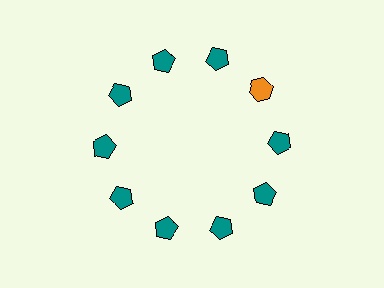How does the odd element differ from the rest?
It differs in both color (orange instead of teal) and shape (hexagon instead of pentagon).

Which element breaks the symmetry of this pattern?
The orange hexagon at roughly the 2 o'clock position breaks the symmetry. All other shapes are teal pentagons.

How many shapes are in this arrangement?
There are 10 shapes arranged in a ring pattern.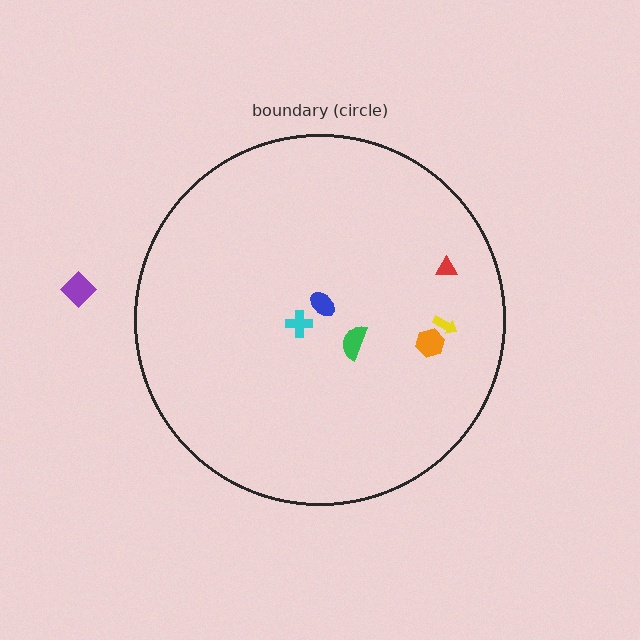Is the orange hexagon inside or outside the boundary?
Inside.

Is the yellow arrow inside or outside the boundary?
Inside.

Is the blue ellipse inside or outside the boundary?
Inside.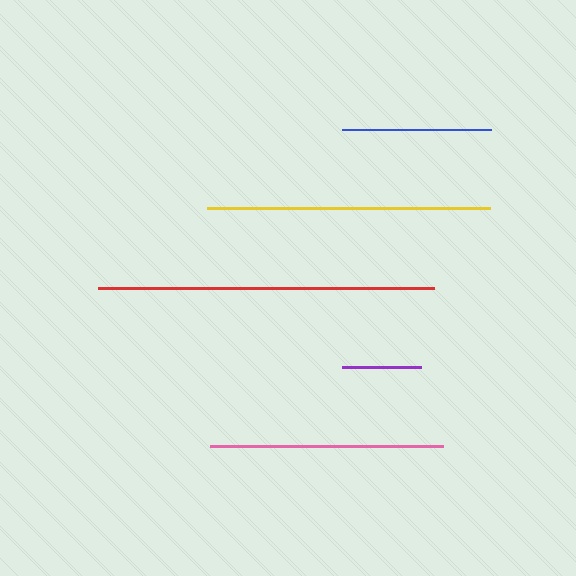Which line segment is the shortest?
The purple line is the shortest at approximately 79 pixels.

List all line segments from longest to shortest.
From longest to shortest: red, yellow, pink, blue, purple.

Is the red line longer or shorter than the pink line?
The red line is longer than the pink line.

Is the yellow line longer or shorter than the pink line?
The yellow line is longer than the pink line.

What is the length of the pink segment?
The pink segment is approximately 232 pixels long.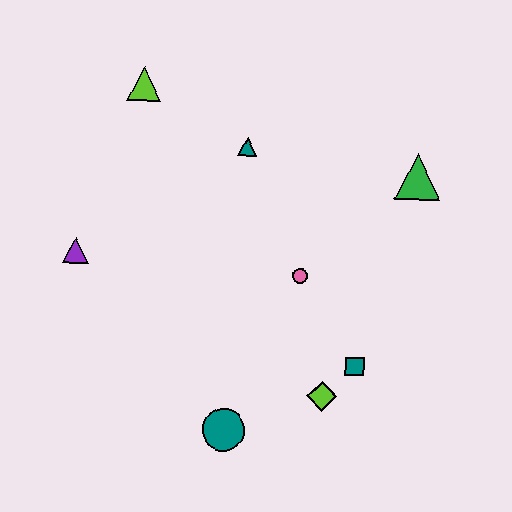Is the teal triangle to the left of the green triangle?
Yes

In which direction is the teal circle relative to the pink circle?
The teal circle is below the pink circle.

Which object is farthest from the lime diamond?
The lime triangle is farthest from the lime diamond.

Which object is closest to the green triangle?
The pink circle is closest to the green triangle.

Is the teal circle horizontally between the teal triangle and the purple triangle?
Yes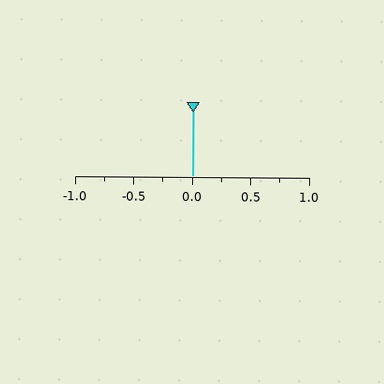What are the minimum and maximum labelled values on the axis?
The axis runs from -1.0 to 1.0.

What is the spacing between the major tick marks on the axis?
The major ticks are spaced 0.5 apart.